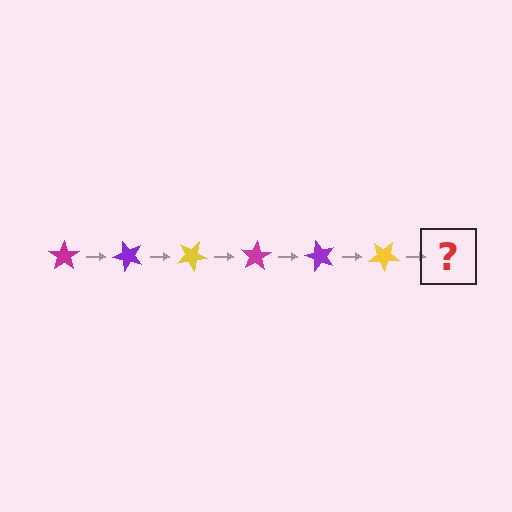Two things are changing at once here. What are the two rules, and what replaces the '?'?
The two rules are that it rotates 50 degrees each step and the color cycles through magenta, purple, and yellow. The '?' should be a magenta star, rotated 300 degrees from the start.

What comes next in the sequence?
The next element should be a magenta star, rotated 300 degrees from the start.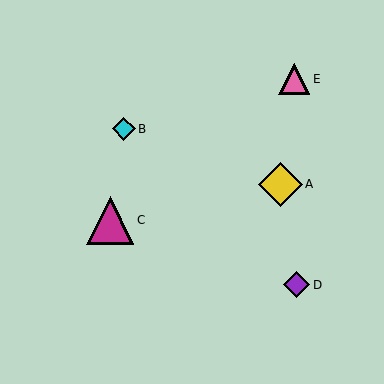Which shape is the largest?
The magenta triangle (labeled C) is the largest.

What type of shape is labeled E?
Shape E is a pink triangle.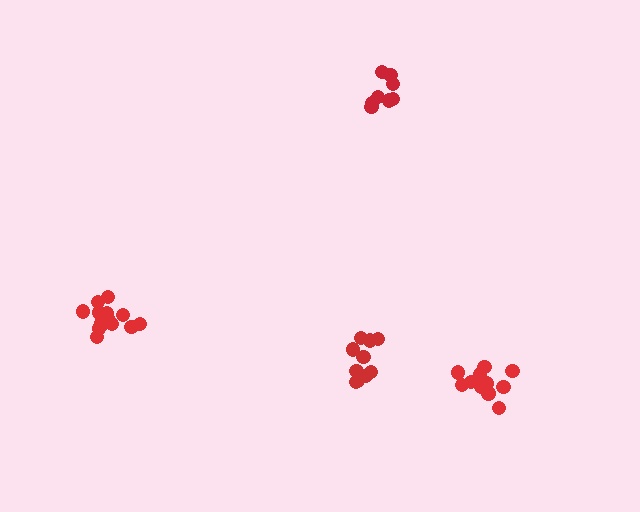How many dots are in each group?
Group 1: 14 dots, Group 2: 10 dots, Group 3: 9 dots, Group 4: 12 dots (45 total).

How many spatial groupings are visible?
There are 4 spatial groupings.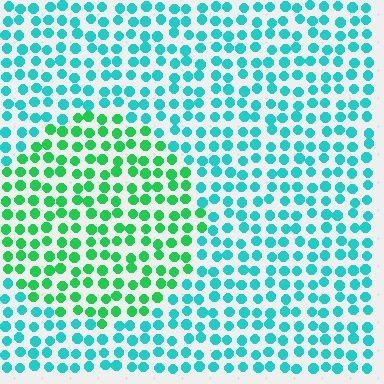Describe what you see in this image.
The image is filled with small cyan elements in a uniform arrangement. A circle-shaped region is visible where the elements are tinted to a slightly different hue, forming a subtle color boundary.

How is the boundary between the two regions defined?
The boundary is defined purely by a slight shift in hue (about 41 degrees). Spacing, size, and orientation are identical on both sides.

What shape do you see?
I see a circle.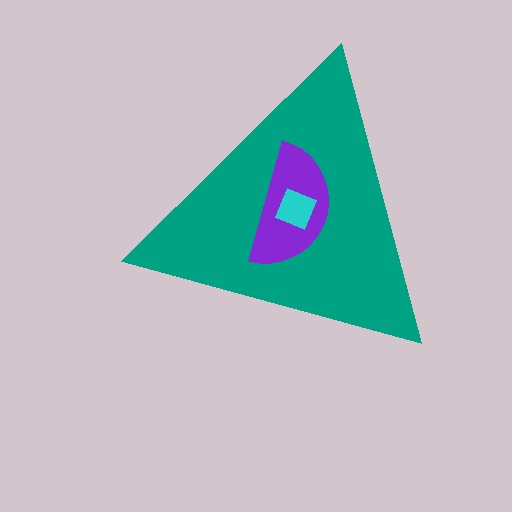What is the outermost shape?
The teal triangle.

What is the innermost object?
The cyan square.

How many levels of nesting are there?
3.